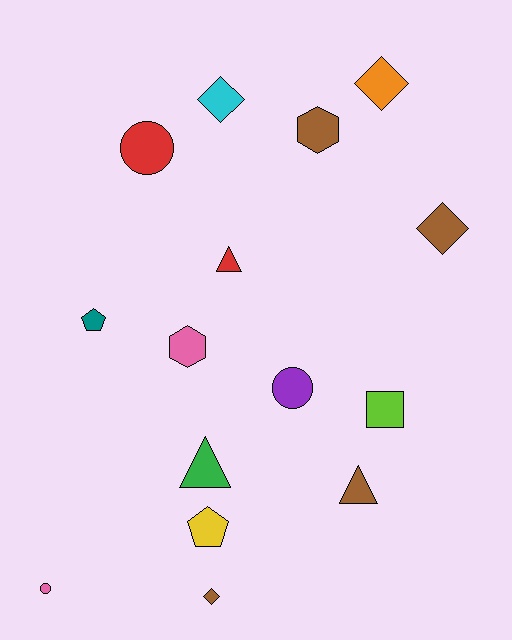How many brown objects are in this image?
There are 4 brown objects.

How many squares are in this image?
There is 1 square.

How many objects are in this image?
There are 15 objects.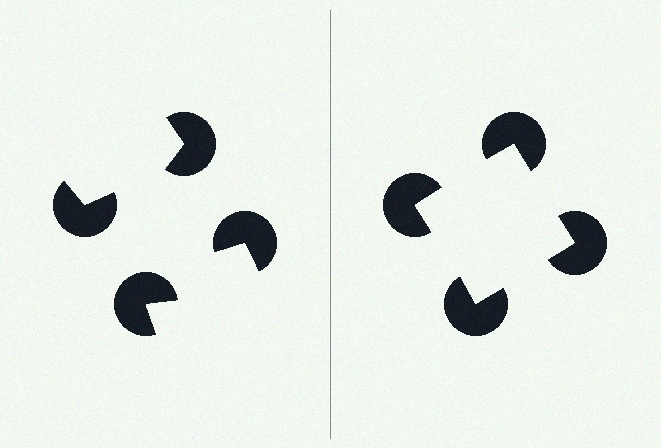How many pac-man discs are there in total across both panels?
8 — 4 on each side.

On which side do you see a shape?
An illusory square appears on the right side. On the left side the wedge cuts are rotated, so no coherent shape forms.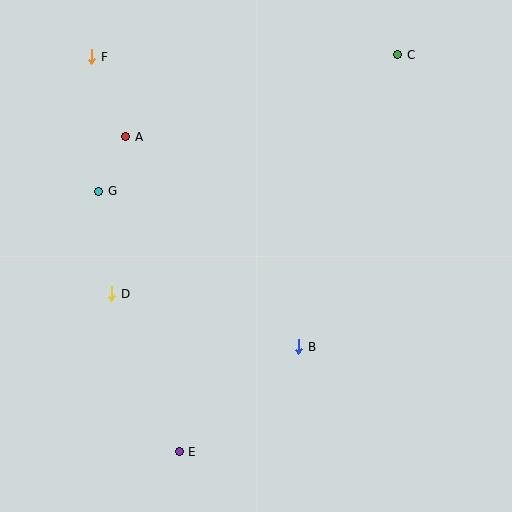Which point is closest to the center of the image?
Point B at (299, 347) is closest to the center.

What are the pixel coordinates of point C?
Point C is at (398, 55).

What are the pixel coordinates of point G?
Point G is at (99, 191).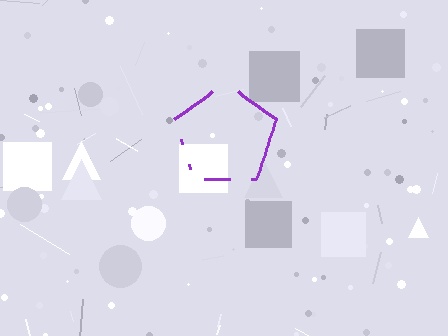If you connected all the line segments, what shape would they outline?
They would outline a pentagon.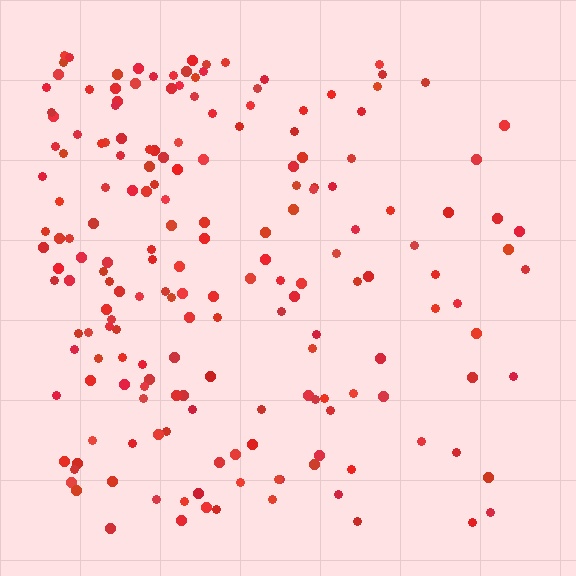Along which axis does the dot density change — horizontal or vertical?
Horizontal.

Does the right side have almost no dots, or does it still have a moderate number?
Still a moderate number, just noticeably fewer than the left.